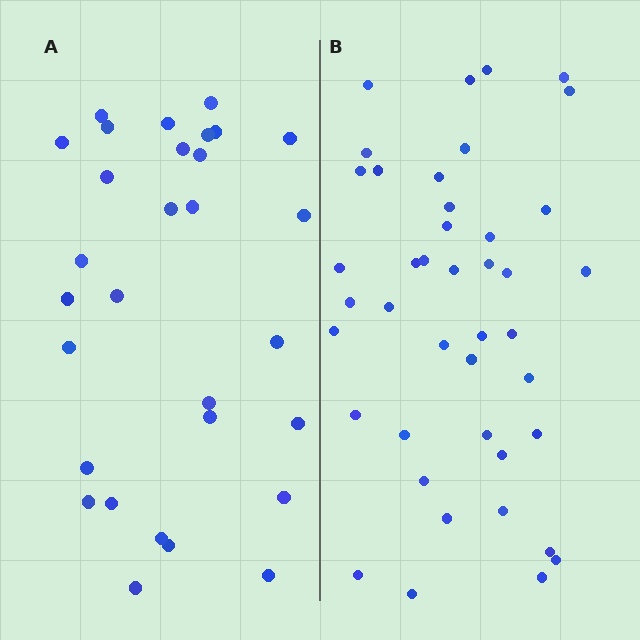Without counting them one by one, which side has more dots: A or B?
Region B (the right region) has more dots.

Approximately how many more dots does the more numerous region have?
Region B has roughly 12 or so more dots than region A.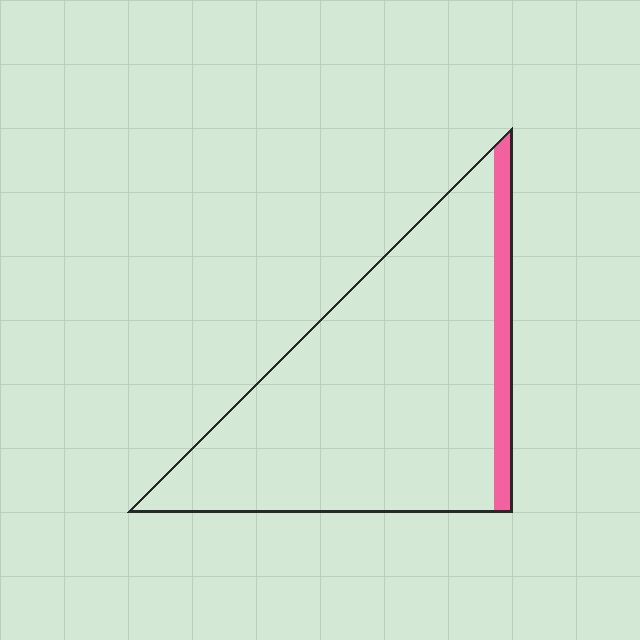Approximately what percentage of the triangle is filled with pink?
Approximately 10%.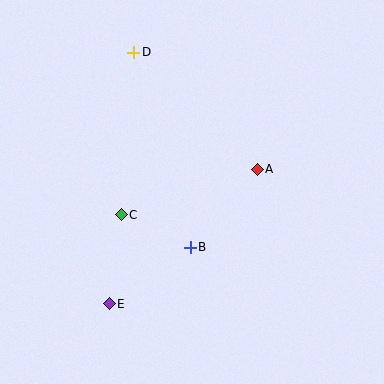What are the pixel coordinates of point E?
Point E is at (109, 304).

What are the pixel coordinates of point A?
Point A is at (257, 169).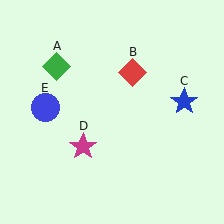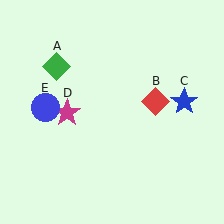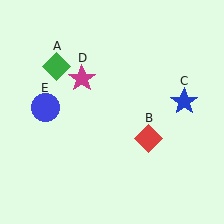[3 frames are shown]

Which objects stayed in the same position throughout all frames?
Green diamond (object A) and blue star (object C) and blue circle (object E) remained stationary.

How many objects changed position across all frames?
2 objects changed position: red diamond (object B), magenta star (object D).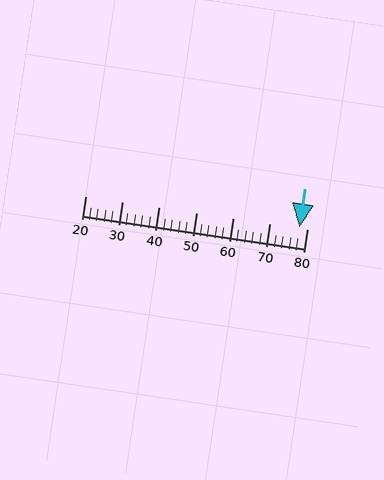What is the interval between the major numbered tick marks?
The major tick marks are spaced 10 units apart.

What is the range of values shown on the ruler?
The ruler shows values from 20 to 80.